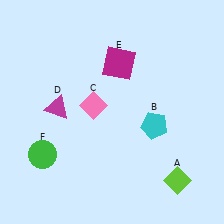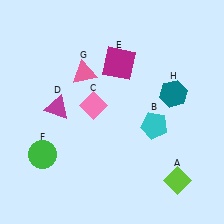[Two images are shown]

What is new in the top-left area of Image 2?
A pink triangle (G) was added in the top-left area of Image 2.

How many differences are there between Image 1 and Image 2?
There are 2 differences between the two images.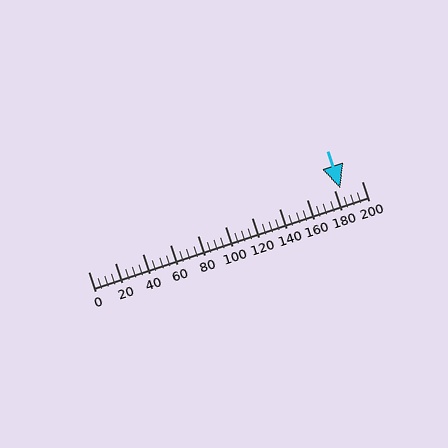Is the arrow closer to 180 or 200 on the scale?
The arrow is closer to 180.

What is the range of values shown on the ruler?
The ruler shows values from 0 to 200.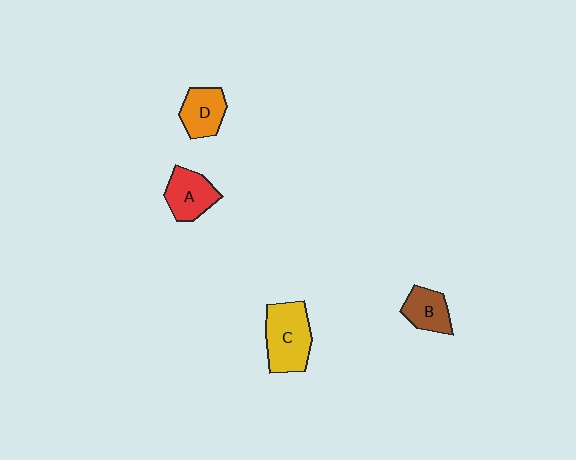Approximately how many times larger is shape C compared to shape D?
Approximately 1.5 times.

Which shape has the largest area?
Shape C (yellow).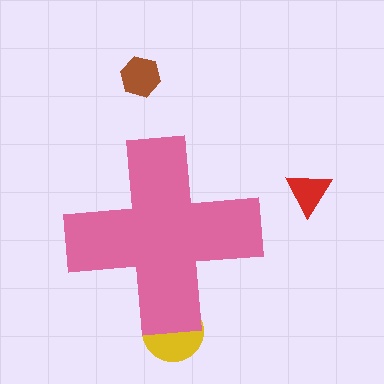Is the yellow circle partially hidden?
Yes, the yellow circle is partially hidden behind the pink cross.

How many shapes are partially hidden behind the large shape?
1 shape is partially hidden.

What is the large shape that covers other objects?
A pink cross.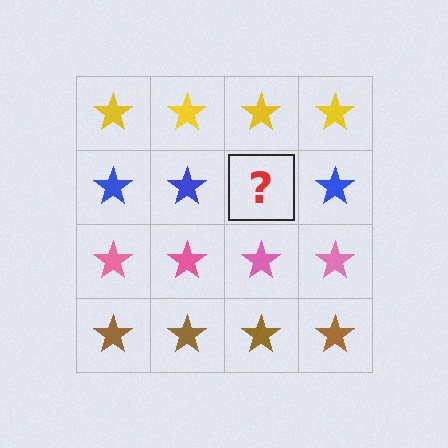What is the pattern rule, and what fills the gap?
The rule is that each row has a consistent color. The gap should be filled with a blue star.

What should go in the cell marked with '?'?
The missing cell should contain a blue star.